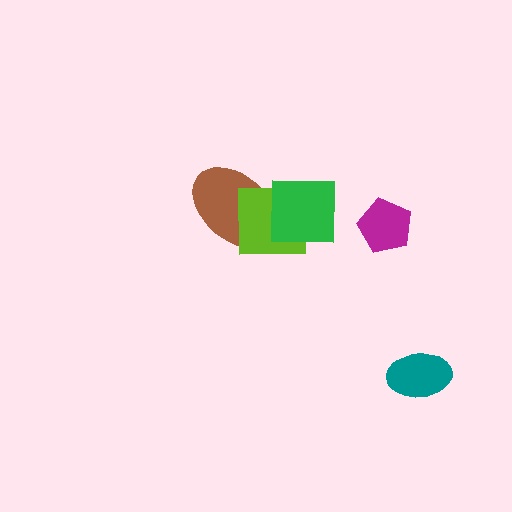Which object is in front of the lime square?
The green square is in front of the lime square.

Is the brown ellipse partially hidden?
Yes, it is partially covered by another shape.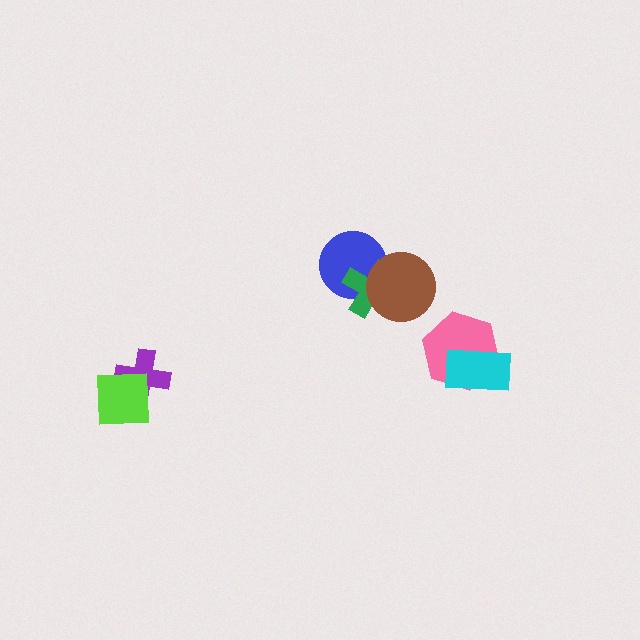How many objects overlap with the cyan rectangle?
1 object overlaps with the cyan rectangle.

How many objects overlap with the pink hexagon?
1 object overlaps with the pink hexagon.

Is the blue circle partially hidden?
Yes, it is partially covered by another shape.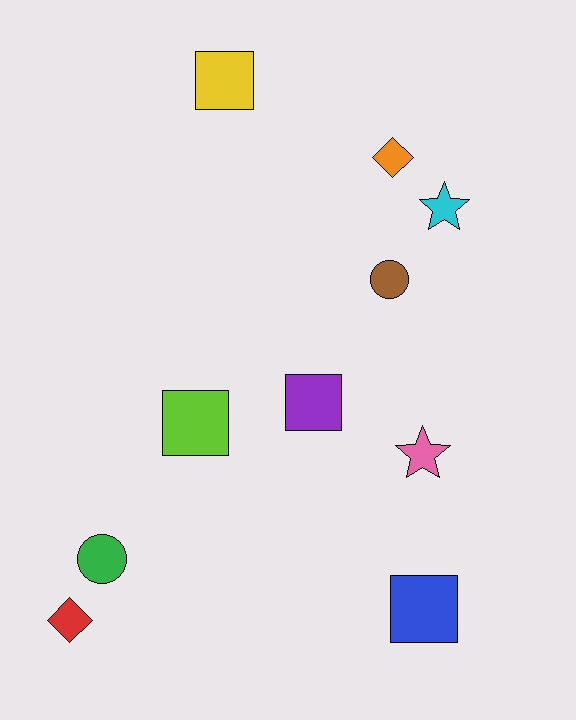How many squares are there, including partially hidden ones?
There are 4 squares.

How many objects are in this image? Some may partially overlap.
There are 10 objects.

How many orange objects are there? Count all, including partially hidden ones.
There is 1 orange object.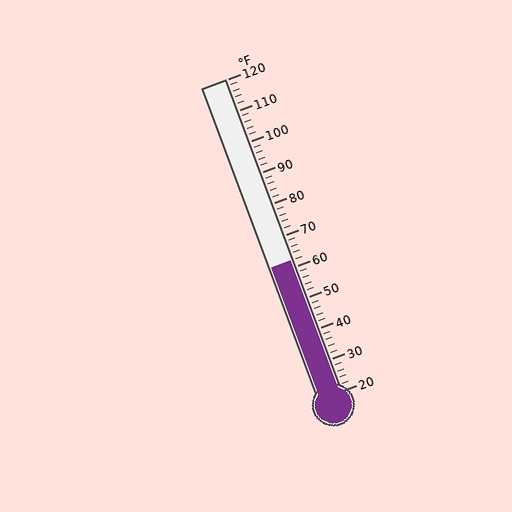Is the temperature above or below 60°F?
The temperature is above 60°F.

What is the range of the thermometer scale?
The thermometer scale ranges from 20°F to 120°F.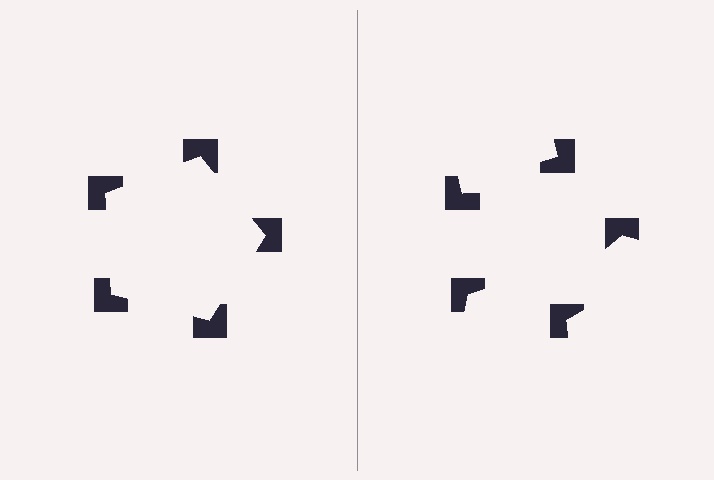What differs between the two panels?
The notched squares are positioned identically on both sides; only the wedge orientations differ. On the left they align to a pentagon; on the right they are misaligned.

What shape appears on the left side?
An illusory pentagon.